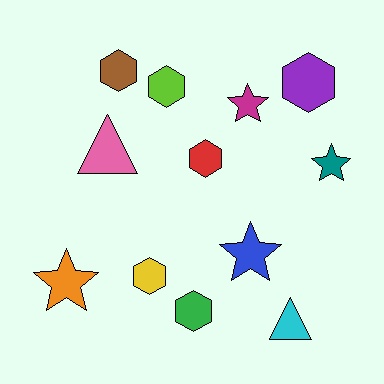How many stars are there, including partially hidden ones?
There are 4 stars.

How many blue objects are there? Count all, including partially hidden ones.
There is 1 blue object.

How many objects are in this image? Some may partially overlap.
There are 12 objects.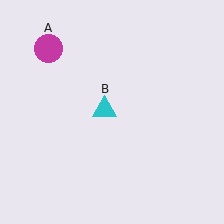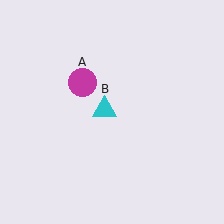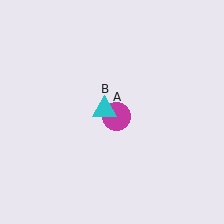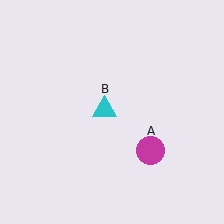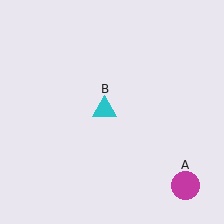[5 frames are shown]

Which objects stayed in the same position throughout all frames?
Cyan triangle (object B) remained stationary.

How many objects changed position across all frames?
1 object changed position: magenta circle (object A).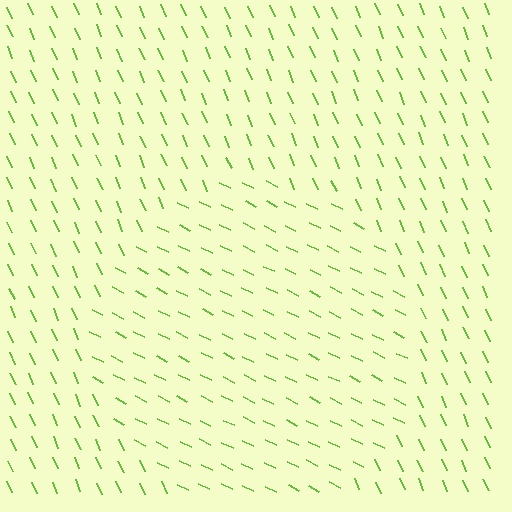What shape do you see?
I see a circle.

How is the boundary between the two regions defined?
The boundary is defined purely by a change in line orientation (approximately 40 degrees difference). All lines are the same color and thickness.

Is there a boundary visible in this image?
Yes, there is a texture boundary formed by a change in line orientation.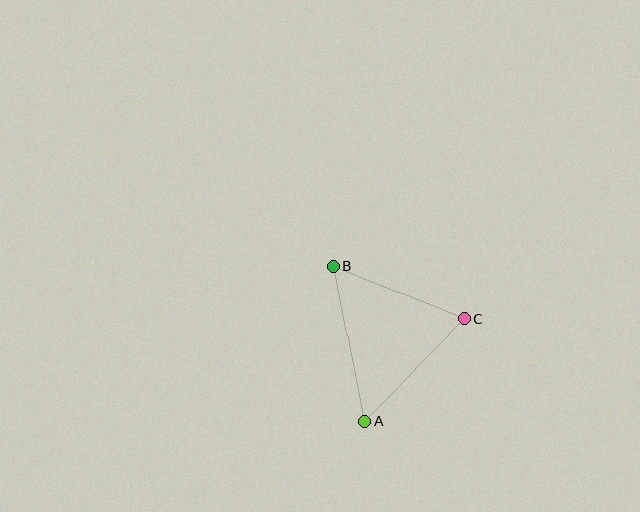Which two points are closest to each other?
Points B and C are closest to each other.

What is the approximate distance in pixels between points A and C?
The distance between A and C is approximately 143 pixels.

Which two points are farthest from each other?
Points A and B are farthest from each other.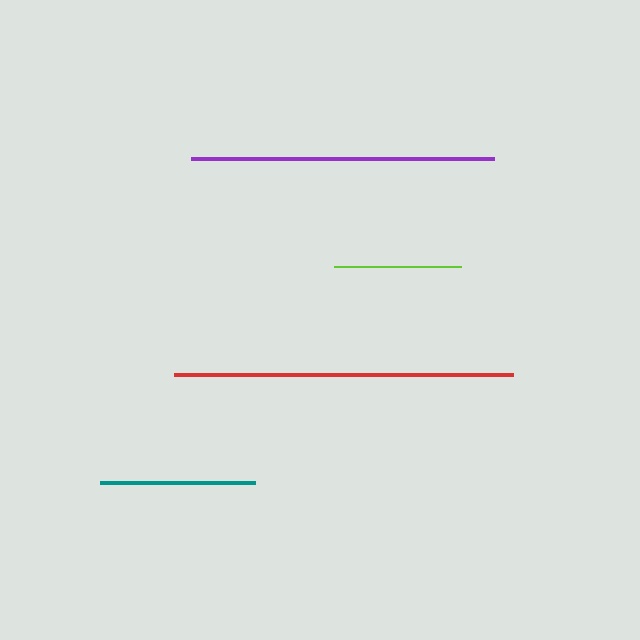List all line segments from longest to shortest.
From longest to shortest: red, purple, teal, lime.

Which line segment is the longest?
The red line is the longest at approximately 339 pixels.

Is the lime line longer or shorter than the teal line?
The teal line is longer than the lime line.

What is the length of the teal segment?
The teal segment is approximately 155 pixels long.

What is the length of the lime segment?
The lime segment is approximately 127 pixels long.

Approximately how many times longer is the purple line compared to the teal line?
The purple line is approximately 2.0 times the length of the teal line.